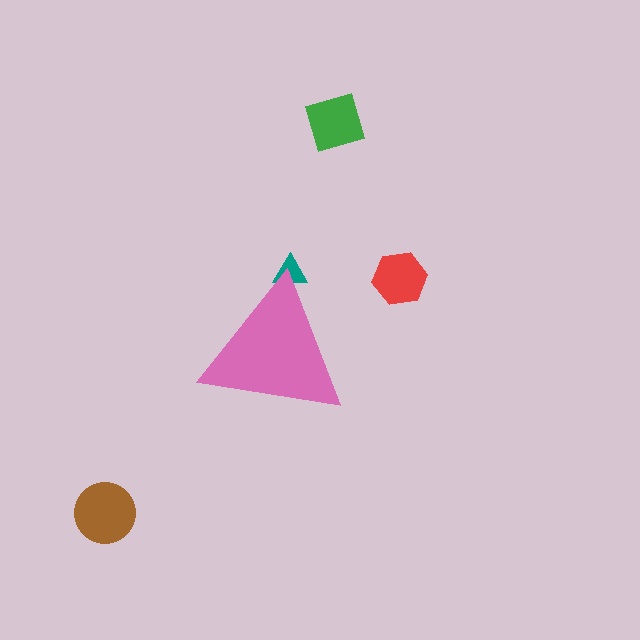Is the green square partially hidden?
No, the green square is fully visible.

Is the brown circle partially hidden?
No, the brown circle is fully visible.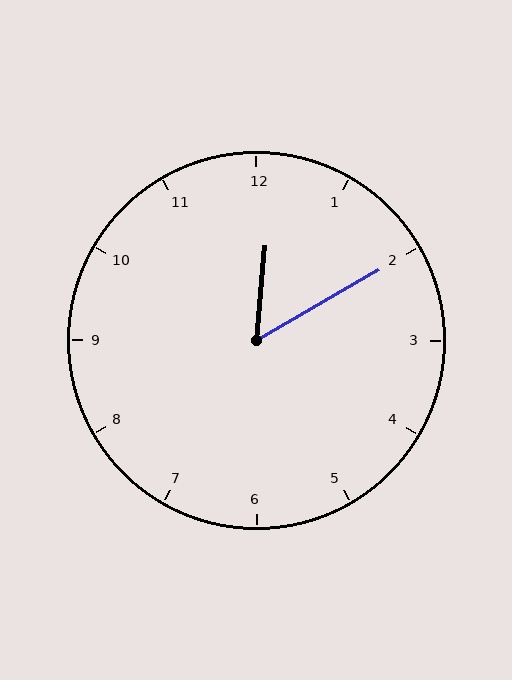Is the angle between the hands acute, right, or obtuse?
It is acute.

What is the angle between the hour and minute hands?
Approximately 55 degrees.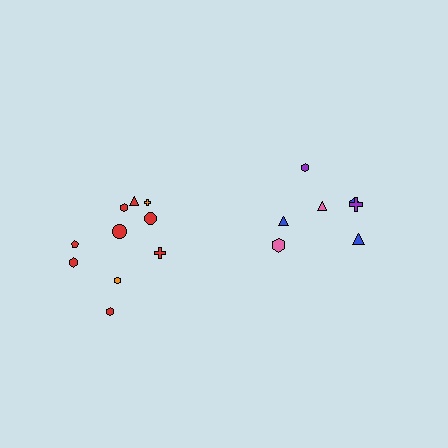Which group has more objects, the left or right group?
The left group.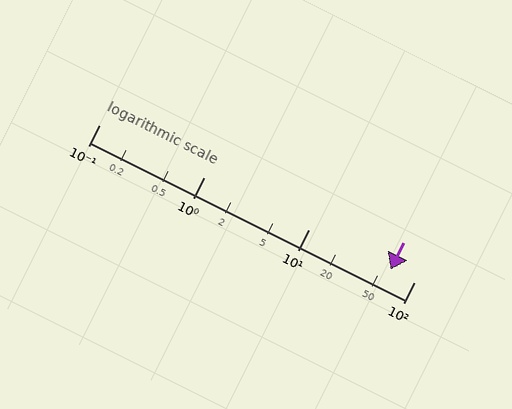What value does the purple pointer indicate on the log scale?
The pointer indicates approximately 60.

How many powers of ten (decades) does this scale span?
The scale spans 3 decades, from 0.1 to 100.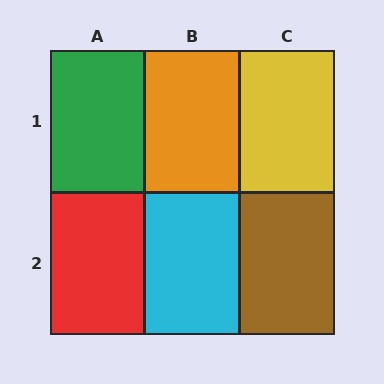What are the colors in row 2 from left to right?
Red, cyan, brown.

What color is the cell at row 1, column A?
Green.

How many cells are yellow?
1 cell is yellow.